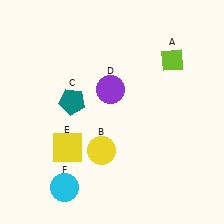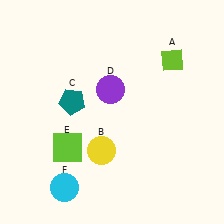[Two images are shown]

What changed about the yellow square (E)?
In Image 1, E is yellow. In Image 2, it changed to lime.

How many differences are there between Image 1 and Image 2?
There is 1 difference between the two images.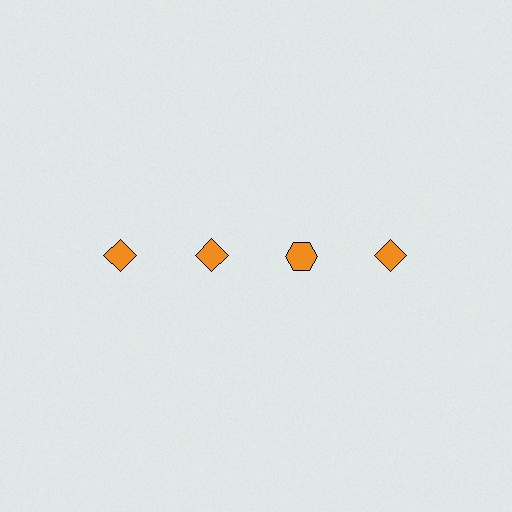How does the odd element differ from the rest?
It has a different shape: hexagon instead of diamond.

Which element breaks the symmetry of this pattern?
The orange hexagon in the top row, center column breaks the symmetry. All other shapes are orange diamonds.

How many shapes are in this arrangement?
There are 4 shapes arranged in a grid pattern.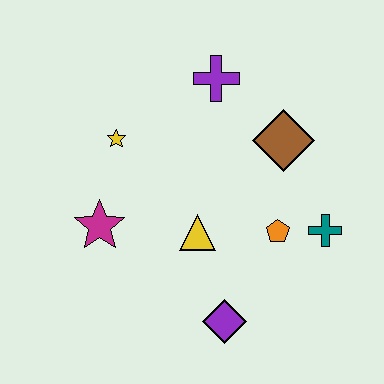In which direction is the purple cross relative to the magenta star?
The purple cross is above the magenta star.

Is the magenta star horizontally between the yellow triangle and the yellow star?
No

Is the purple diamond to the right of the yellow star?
Yes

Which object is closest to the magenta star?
The yellow star is closest to the magenta star.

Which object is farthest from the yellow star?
The teal cross is farthest from the yellow star.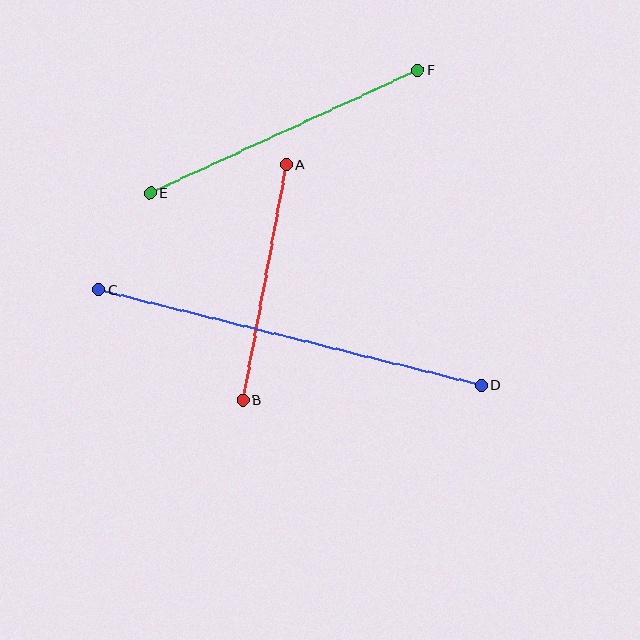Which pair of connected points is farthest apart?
Points C and D are farthest apart.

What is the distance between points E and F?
The distance is approximately 295 pixels.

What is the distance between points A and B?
The distance is approximately 240 pixels.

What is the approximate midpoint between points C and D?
The midpoint is at approximately (290, 338) pixels.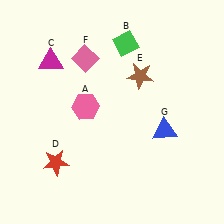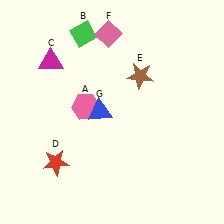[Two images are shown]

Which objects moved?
The objects that moved are: the green diamond (B), the pink diamond (F), the blue triangle (G).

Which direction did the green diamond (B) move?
The green diamond (B) moved left.